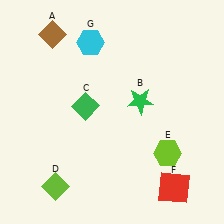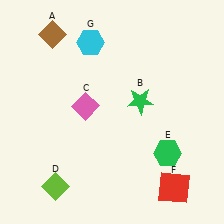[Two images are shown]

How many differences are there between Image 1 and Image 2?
There are 2 differences between the two images.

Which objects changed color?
C changed from green to pink. E changed from lime to green.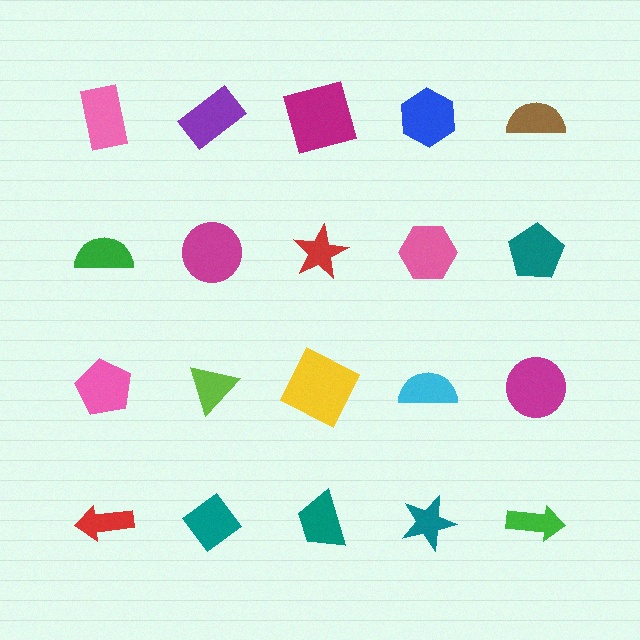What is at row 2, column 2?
A magenta circle.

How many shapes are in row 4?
5 shapes.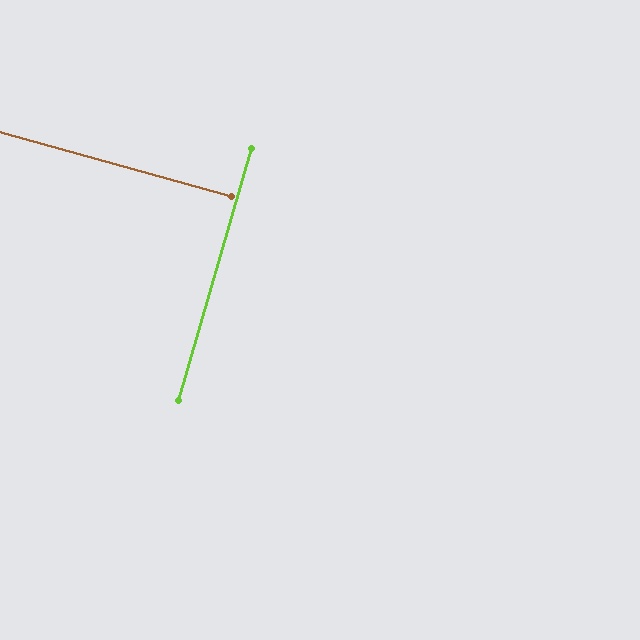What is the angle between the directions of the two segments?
Approximately 89 degrees.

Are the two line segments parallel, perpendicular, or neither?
Perpendicular — they meet at approximately 89°.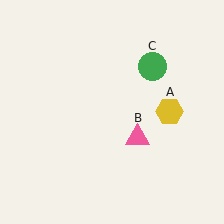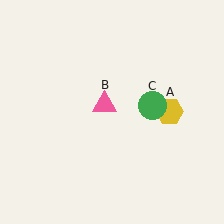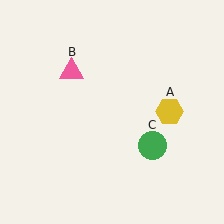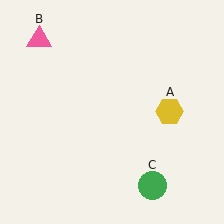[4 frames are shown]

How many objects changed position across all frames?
2 objects changed position: pink triangle (object B), green circle (object C).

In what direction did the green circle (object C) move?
The green circle (object C) moved down.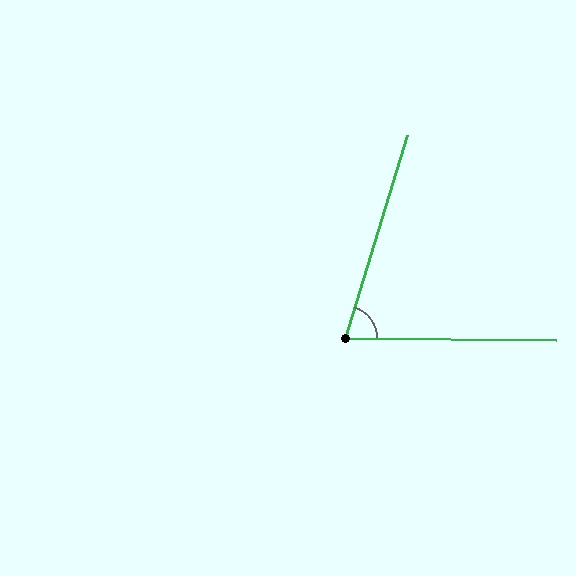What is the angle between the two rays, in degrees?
Approximately 73 degrees.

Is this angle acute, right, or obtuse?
It is acute.